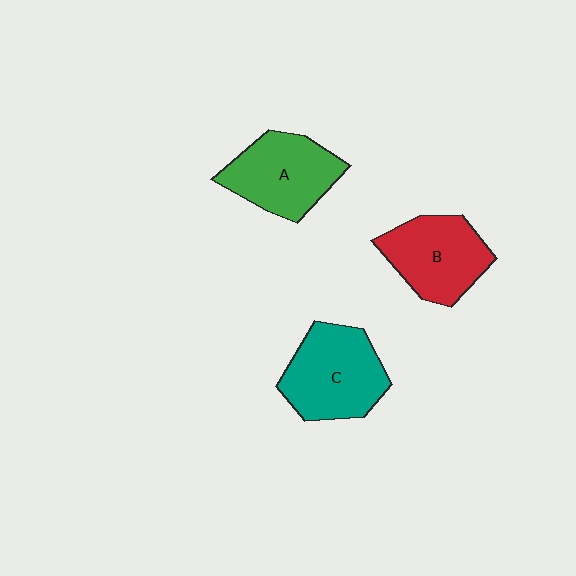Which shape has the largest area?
Shape C (teal).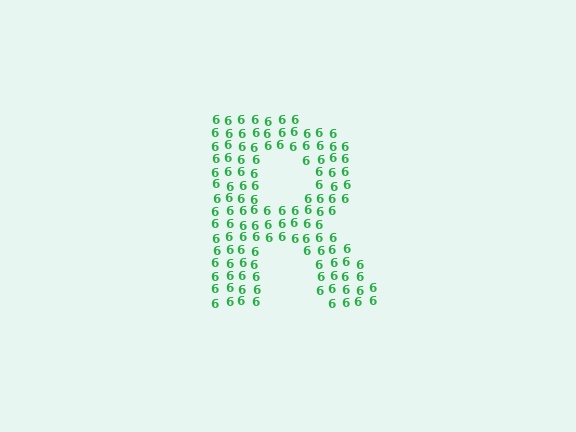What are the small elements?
The small elements are digit 6's.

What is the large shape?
The large shape is the letter R.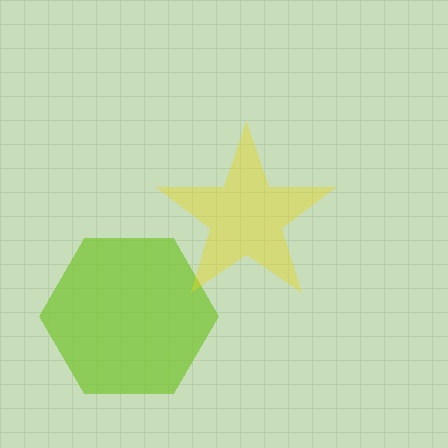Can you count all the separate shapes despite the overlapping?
Yes, there are 2 separate shapes.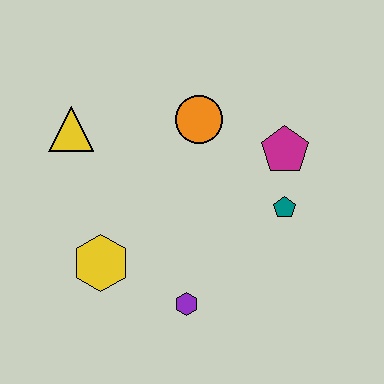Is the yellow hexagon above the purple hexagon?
Yes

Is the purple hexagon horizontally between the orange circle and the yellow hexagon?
Yes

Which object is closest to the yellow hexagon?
The purple hexagon is closest to the yellow hexagon.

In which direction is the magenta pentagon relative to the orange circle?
The magenta pentagon is to the right of the orange circle.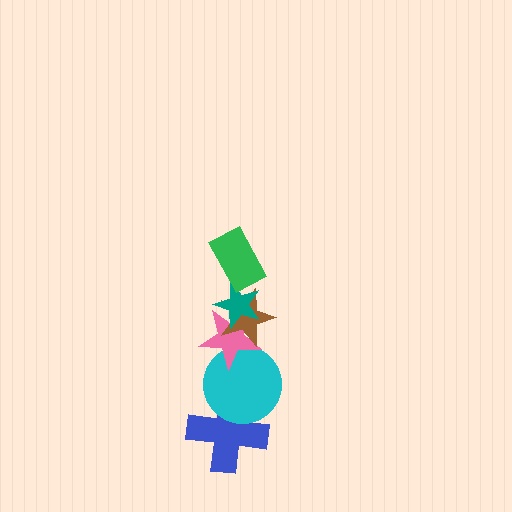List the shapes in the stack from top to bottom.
From top to bottom: the green rectangle, the teal star, the brown star, the pink star, the cyan circle, the blue cross.